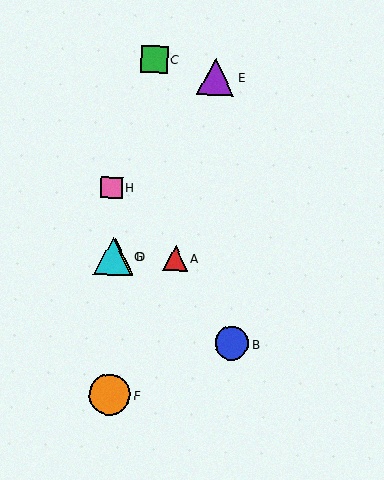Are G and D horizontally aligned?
Yes, both are at y≈256.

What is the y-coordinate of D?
Object D is at y≈256.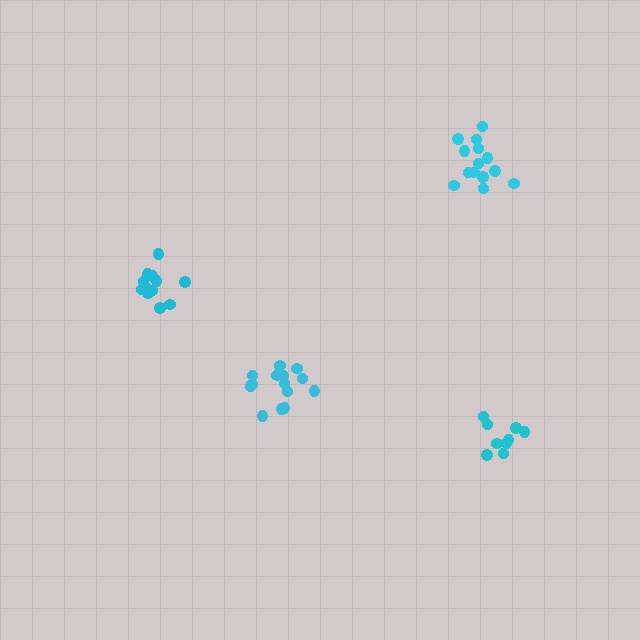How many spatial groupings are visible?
There are 4 spatial groupings.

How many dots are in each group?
Group 1: 14 dots, Group 2: 9 dots, Group 3: 13 dots, Group 4: 15 dots (51 total).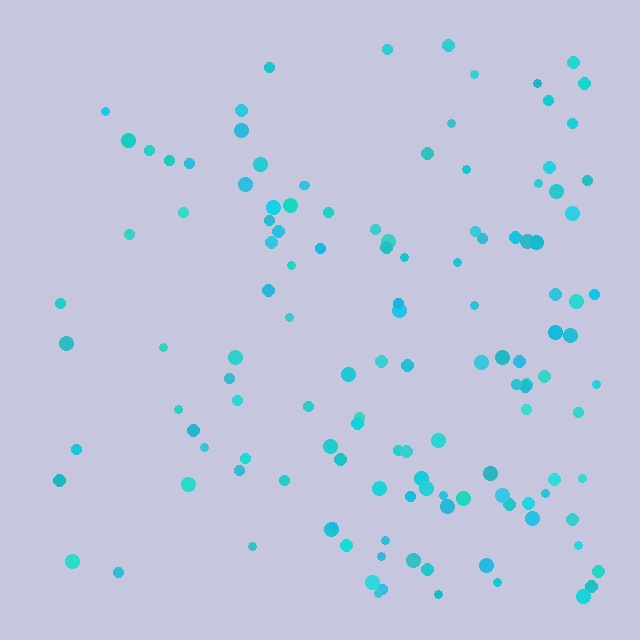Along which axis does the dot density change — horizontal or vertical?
Horizontal.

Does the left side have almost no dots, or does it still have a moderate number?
Still a moderate number, just noticeably fewer than the right.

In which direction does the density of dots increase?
From left to right, with the right side densest.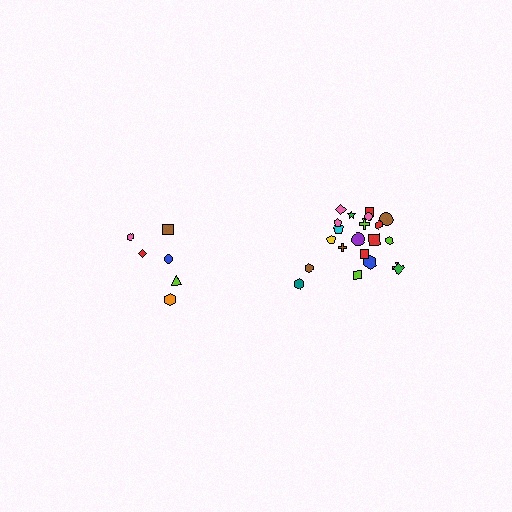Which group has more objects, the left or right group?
The right group.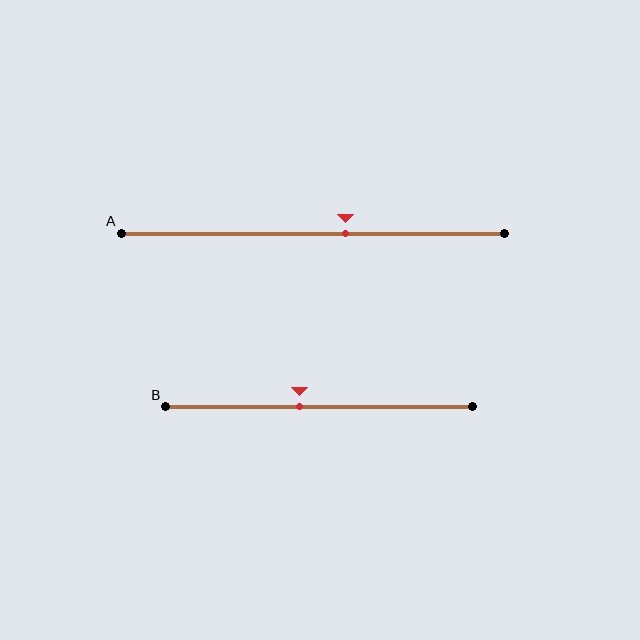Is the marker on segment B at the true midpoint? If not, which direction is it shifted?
No, the marker on segment B is shifted to the left by about 6% of the segment length.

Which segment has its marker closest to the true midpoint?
Segment B has its marker closest to the true midpoint.